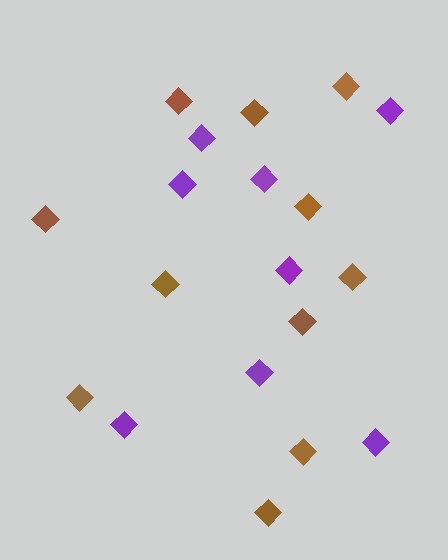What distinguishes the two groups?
There are 2 groups: one group of brown diamonds (11) and one group of purple diamonds (8).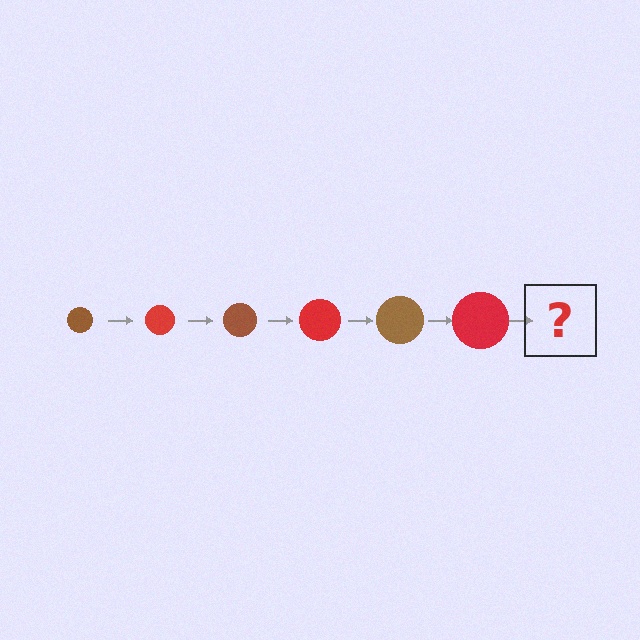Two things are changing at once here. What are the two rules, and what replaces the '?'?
The two rules are that the circle grows larger each step and the color cycles through brown and red. The '?' should be a brown circle, larger than the previous one.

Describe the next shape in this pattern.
It should be a brown circle, larger than the previous one.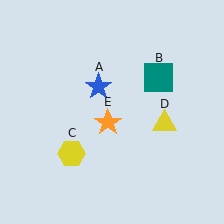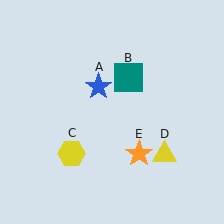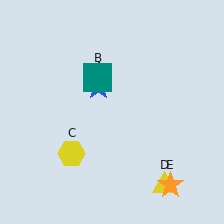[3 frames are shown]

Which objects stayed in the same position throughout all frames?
Blue star (object A) and yellow hexagon (object C) remained stationary.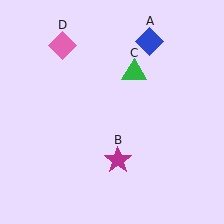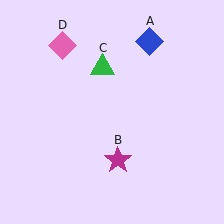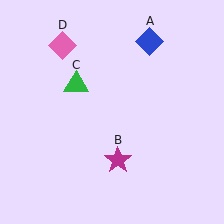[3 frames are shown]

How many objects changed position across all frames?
1 object changed position: green triangle (object C).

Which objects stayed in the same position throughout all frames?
Blue diamond (object A) and magenta star (object B) and pink diamond (object D) remained stationary.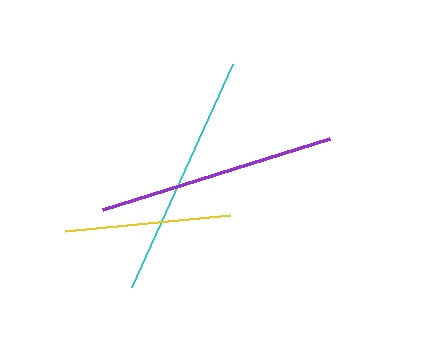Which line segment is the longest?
The cyan line is the longest at approximately 245 pixels.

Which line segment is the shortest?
The yellow line is the shortest at approximately 166 pixels.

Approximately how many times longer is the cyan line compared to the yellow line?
The cyan line is approximately 1.5 times the length of the yellow line.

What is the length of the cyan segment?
The cyan segment is approximately 245 pixels long.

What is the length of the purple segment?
The purple segment is approximately 238 pixels long.